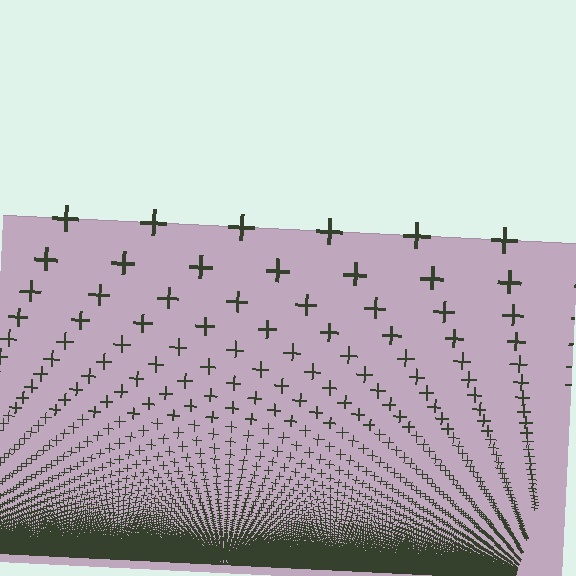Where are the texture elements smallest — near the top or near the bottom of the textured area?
Near the bottom.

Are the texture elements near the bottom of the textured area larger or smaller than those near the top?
Smaller. The gradient is inverted — elements near the bottom are smaller and denser.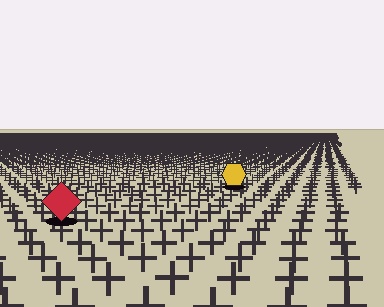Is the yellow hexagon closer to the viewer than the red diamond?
No. The red diamond is closer — you can tell from the texture gradient: the ground texture is coarser near it.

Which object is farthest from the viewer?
The yellow hexagon is farthest from the viewer. It appears smaller and the ground texture around it is denser.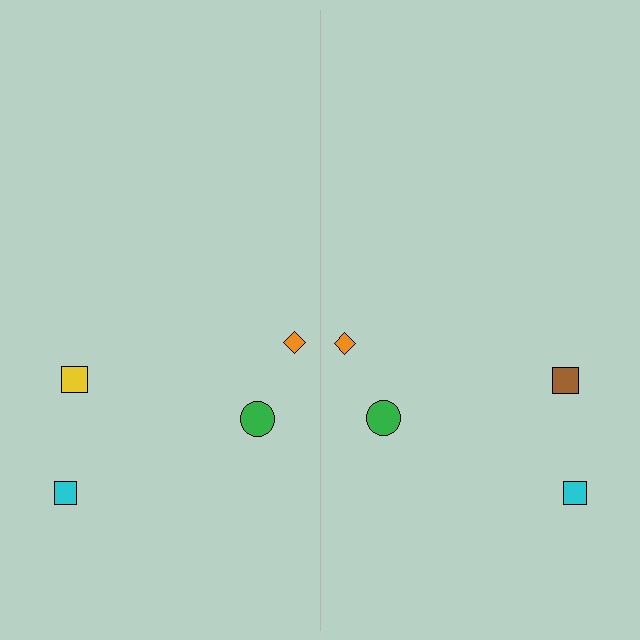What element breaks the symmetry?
The brown square on the right side breaks the symmetry — its mirror counterpart is yellow.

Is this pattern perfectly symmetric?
No, the pattern is not perfectly symmetric. The brown square on the right side breaks the symmetry — its mirror counterpart is yellow.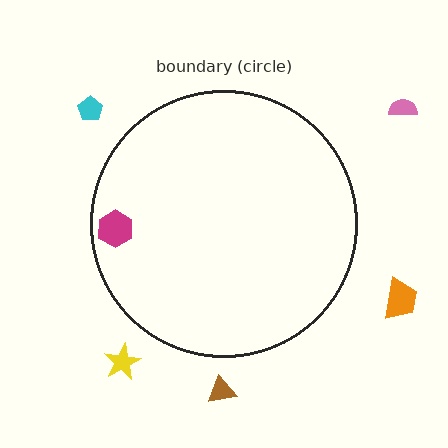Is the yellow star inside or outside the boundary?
Outside.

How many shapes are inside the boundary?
1 inside, 5 outside.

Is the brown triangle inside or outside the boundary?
Outside.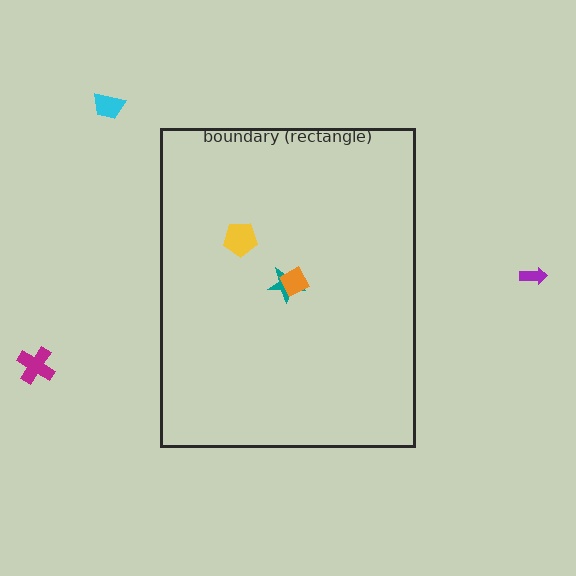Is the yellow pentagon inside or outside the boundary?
Inside.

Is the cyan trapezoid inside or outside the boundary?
Outside.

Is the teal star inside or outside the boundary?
Inside.